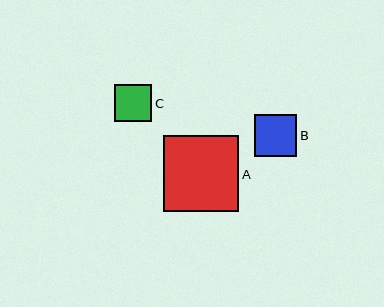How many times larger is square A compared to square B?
Square A is approximately 1.8 times the size of square B.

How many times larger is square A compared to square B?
Square A is approximately 1.8 times the size of square B.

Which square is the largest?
Square A is the largest with a size of approximately 75 pixels.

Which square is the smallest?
Square C is the smallest with a size of approximately 37 pixels.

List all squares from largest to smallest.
From largest to smallest: A, B, C.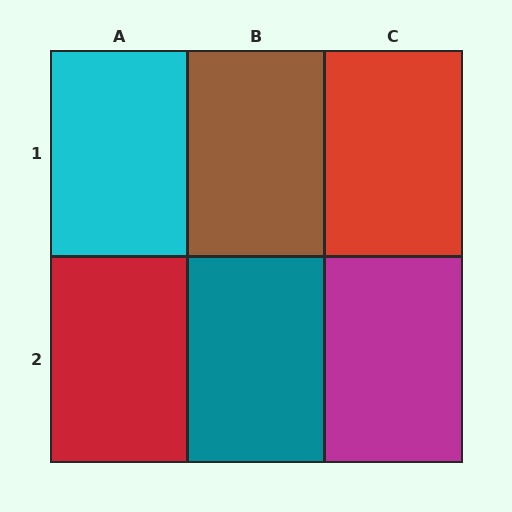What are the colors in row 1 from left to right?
Cyan, brown, red.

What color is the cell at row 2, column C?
Magenta.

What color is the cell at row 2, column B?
Teal.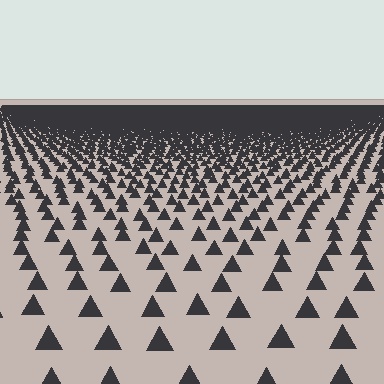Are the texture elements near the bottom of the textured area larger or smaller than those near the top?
Larger. Near the bottom, elements are closer to the viewer and appear at a bigger on-screen size.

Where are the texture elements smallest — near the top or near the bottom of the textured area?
Near the top.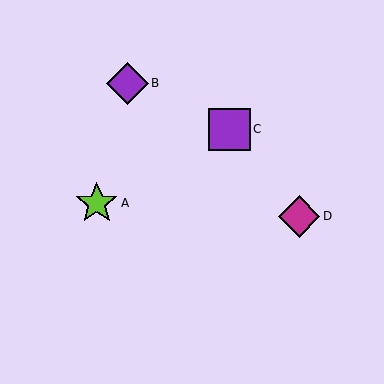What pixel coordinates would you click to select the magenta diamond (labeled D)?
Click at (299, 216) to select the magenta diamond D.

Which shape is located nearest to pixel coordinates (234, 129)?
The purple square (labeled C) at (230, 129) is nearest to that location.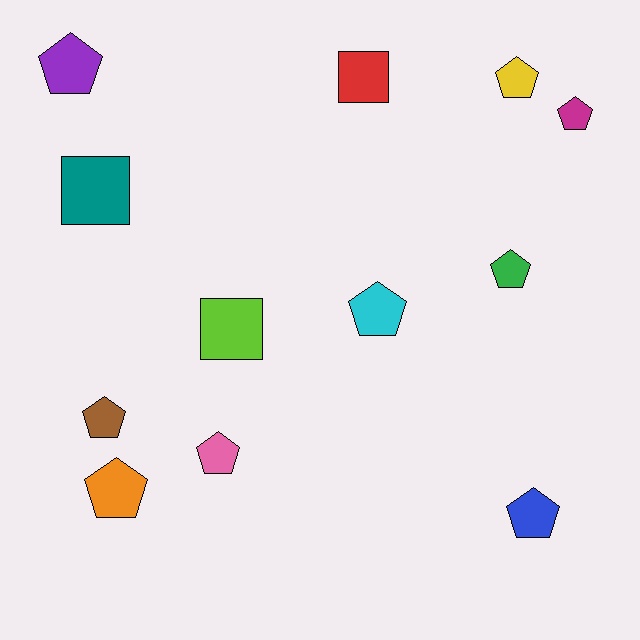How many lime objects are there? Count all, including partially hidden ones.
There is 1 lime object.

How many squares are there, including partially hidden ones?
There are 3 squares.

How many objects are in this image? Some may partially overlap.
There are 12 objects.